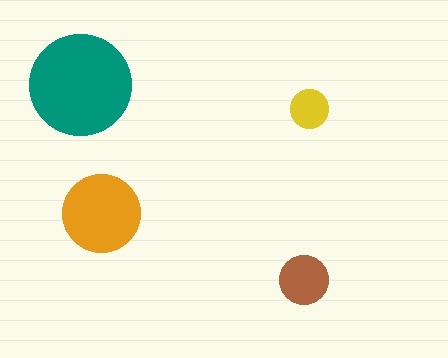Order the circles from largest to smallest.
the teal one, the orange one, the brown one, the yellow one.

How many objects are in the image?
There are 4 objects in the image.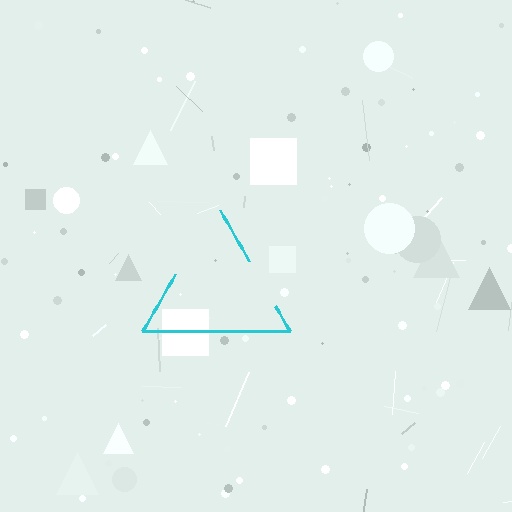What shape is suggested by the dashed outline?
The dashed outline suggests a triangle.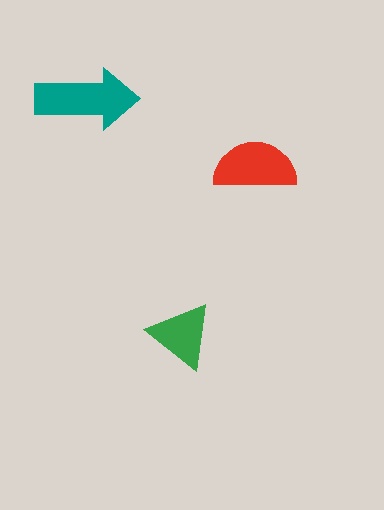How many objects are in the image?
There are 3 objects in the image.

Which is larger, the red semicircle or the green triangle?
The red semicircle.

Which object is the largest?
The teal arrow.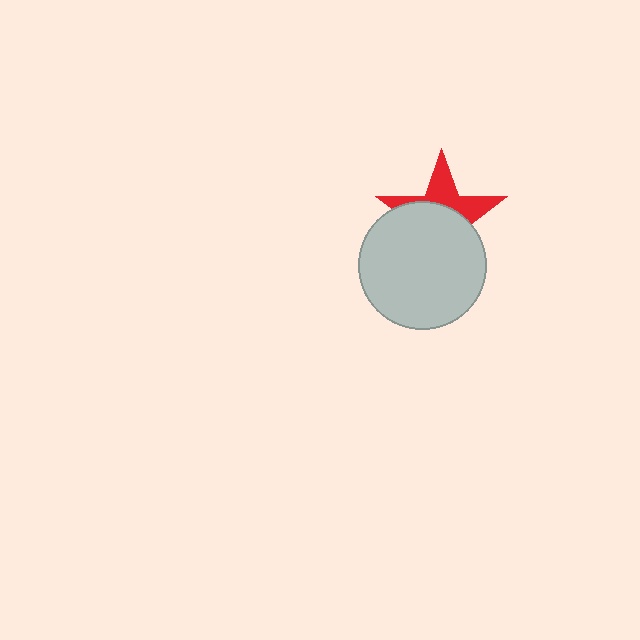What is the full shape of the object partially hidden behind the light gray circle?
The partially hidden object is a red star.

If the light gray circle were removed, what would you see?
You would see the complete red star.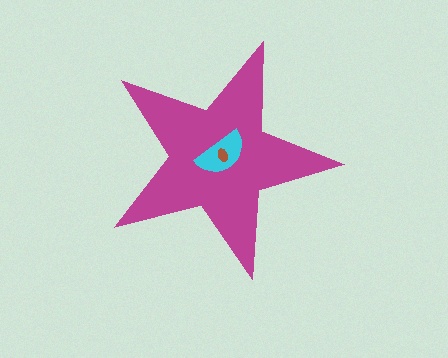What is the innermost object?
The brown ellipse.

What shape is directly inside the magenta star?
The cyan semicircle.